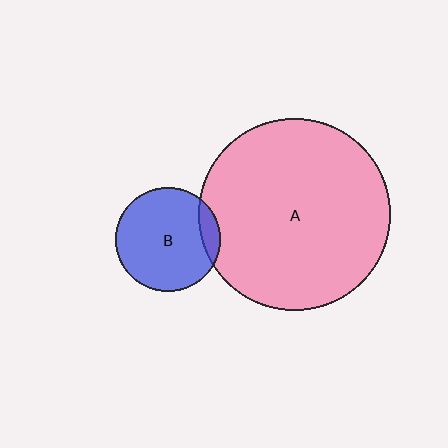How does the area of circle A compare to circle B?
Approximately 3.4 times.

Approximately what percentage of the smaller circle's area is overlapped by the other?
Approximately 10%.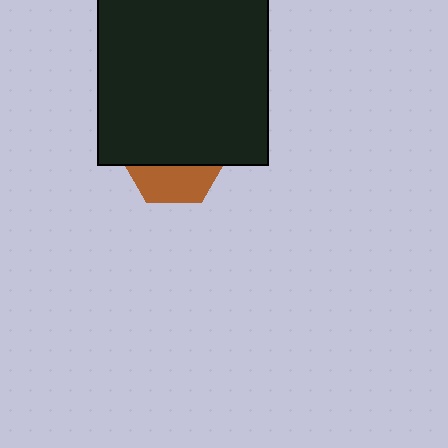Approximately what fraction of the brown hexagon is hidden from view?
Roughly 63% of the brown hexagon is hidden behind the black square.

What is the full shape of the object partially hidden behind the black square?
The partially hidden object is a brown hexagon.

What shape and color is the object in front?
The object in front is a black square.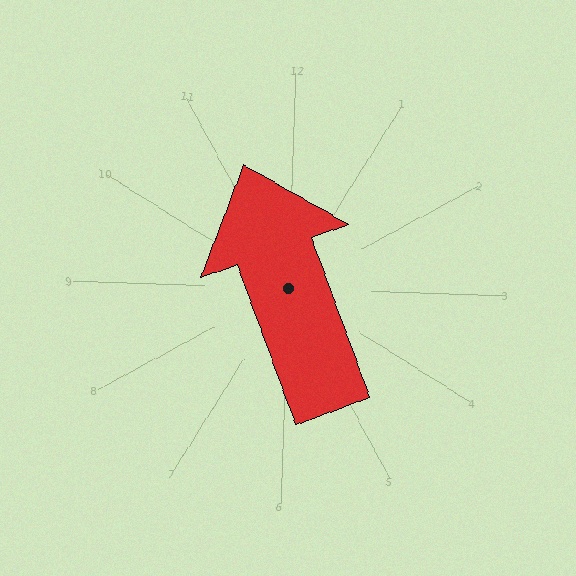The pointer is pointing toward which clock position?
Roughly 11 o'clock.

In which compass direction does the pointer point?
North.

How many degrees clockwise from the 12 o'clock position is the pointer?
Approximately 338 degrees.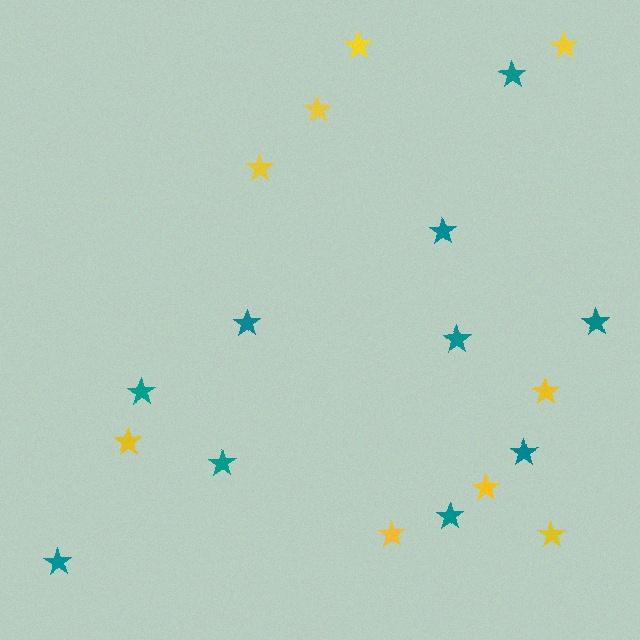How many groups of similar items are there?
There are 2 groups: one group of yellow stars (9) and one group of teal stars (10).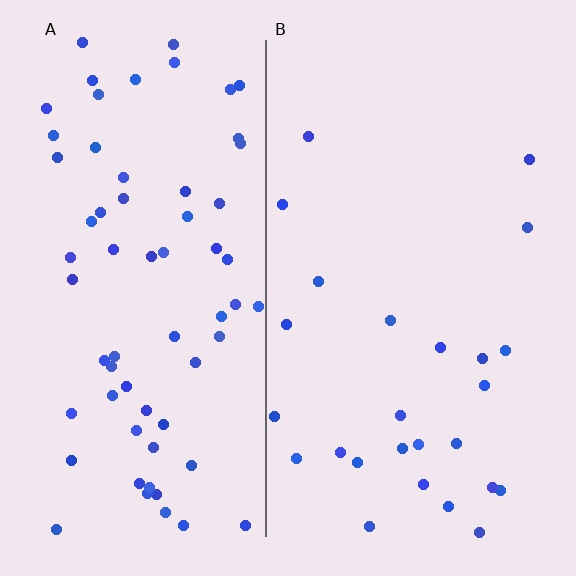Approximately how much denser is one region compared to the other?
Approximately 2.6× — region A over region B.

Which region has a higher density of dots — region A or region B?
A (the left).